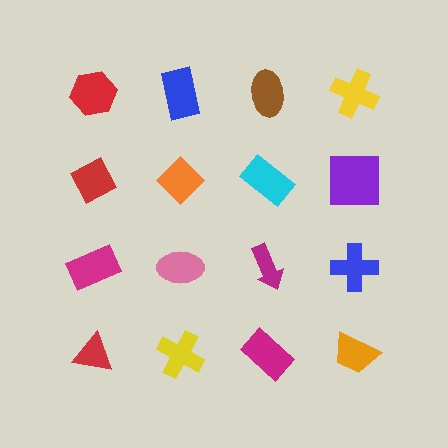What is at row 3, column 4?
A blue cross.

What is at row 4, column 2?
A yellow cross.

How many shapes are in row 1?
4 shapes.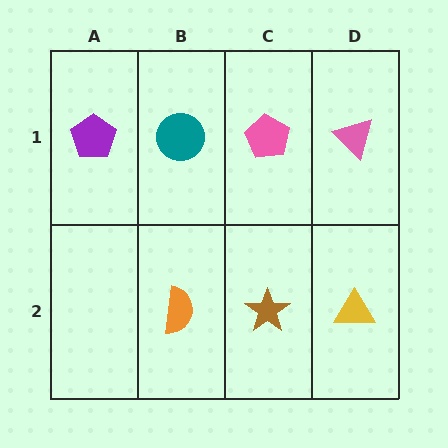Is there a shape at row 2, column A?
No, that cell is empty.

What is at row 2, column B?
An orange semicircle.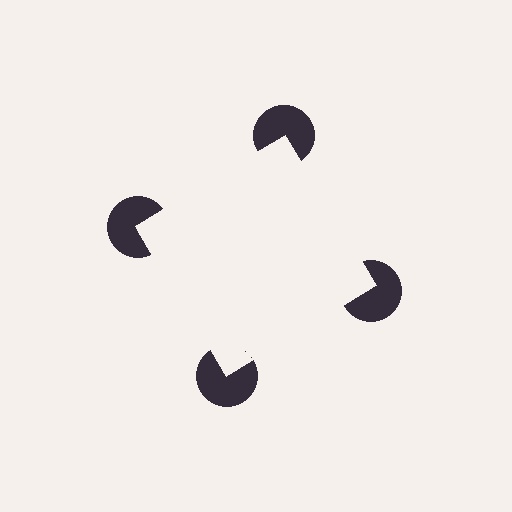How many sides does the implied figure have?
4 sides.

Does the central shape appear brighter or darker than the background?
It typically appears slightly brighter than the background, even though no actual brightness change is drawn.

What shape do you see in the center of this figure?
An illusory square — its edges are inferred from the aligned wedge cuts in the pac-man discs, not physically drawn.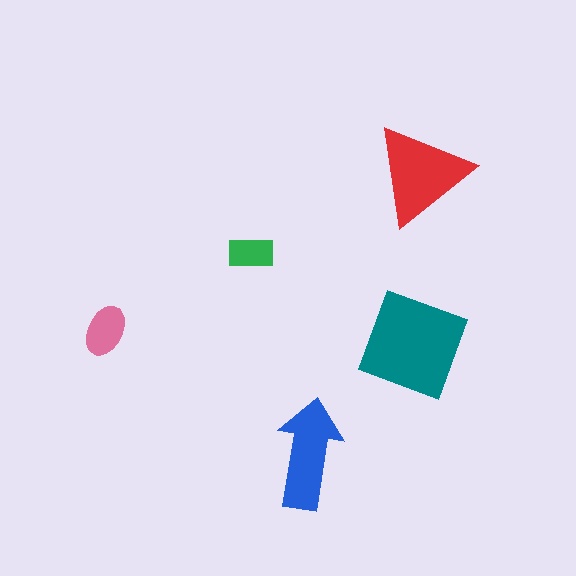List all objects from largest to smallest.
The teal square, the red triangle, the blue arrow, the pink ellipse, the green rectangle.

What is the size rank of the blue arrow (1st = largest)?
3rd.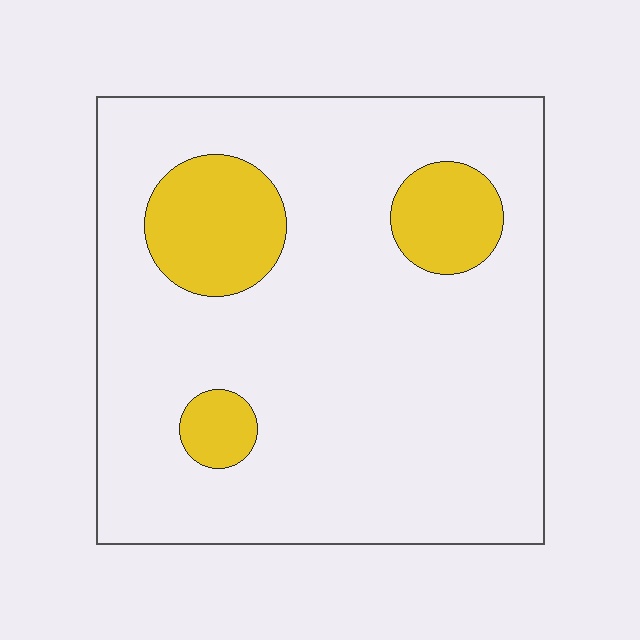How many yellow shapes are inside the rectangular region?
3.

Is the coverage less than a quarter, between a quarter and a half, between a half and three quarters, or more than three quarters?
Less than a quarter.